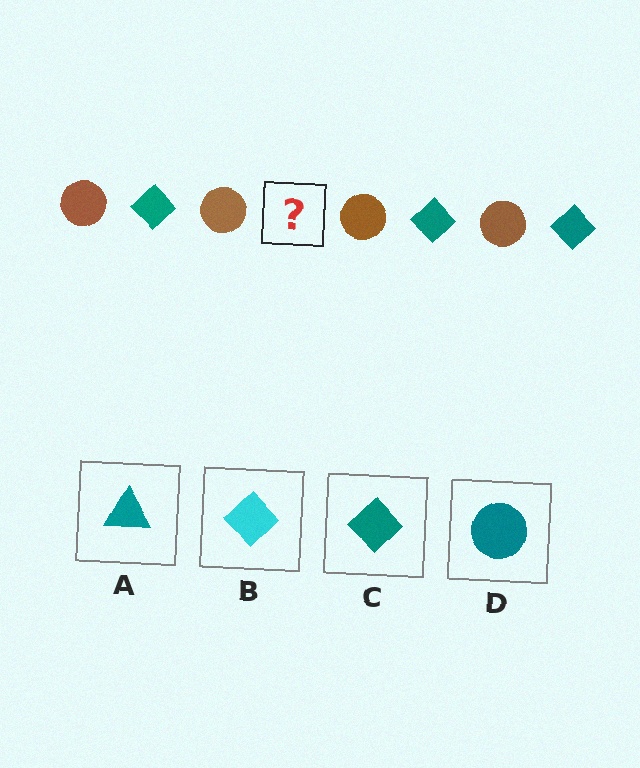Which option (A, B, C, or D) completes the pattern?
C.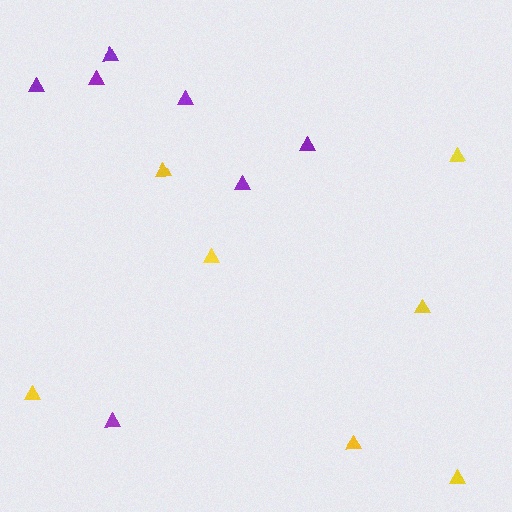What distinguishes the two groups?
There are 2 groups: one group of yellow triangles (7) and one group of purple triangles (7).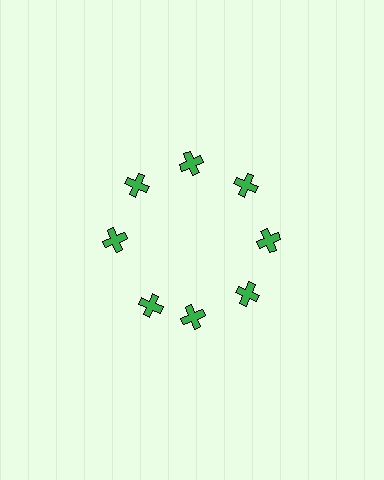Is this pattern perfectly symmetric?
No. The 8 green crosses are arranged in a ring, but one element near the 8 o'clock position is rotated out of alignment along the ring, breaking the 8-fold rotational symmetry.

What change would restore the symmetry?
The symmetry would be restored by rotating it back into even spacing with its neighbors so that all 8 crosses sit at equal angles and equal distance from the center.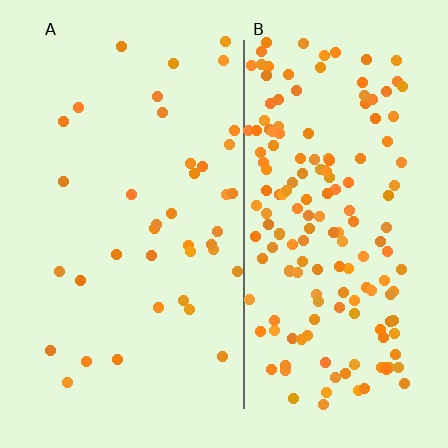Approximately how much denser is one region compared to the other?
Approximately 4.4× — region B over region A.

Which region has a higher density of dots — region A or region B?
B (the right).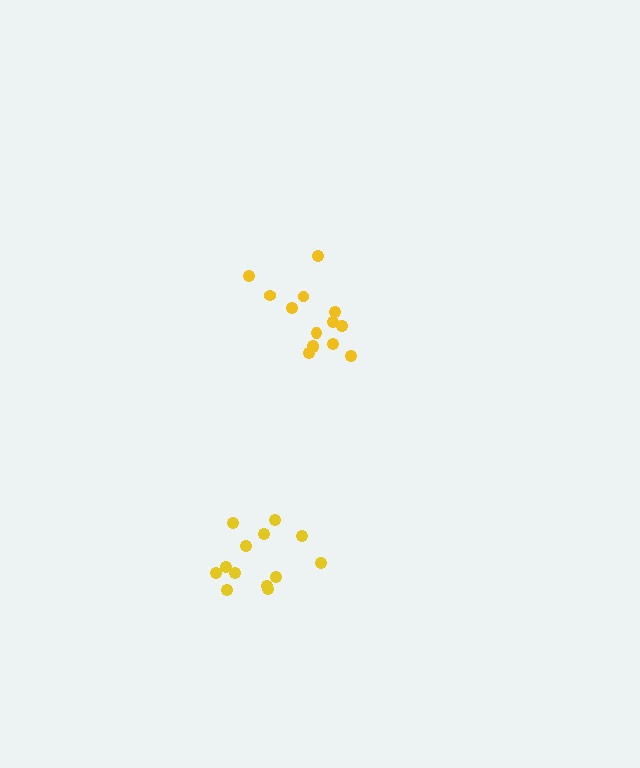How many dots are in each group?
Group 1: 13 dots, Group 2: 14 dots (27 total).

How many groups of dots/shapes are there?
There are 2 groups.